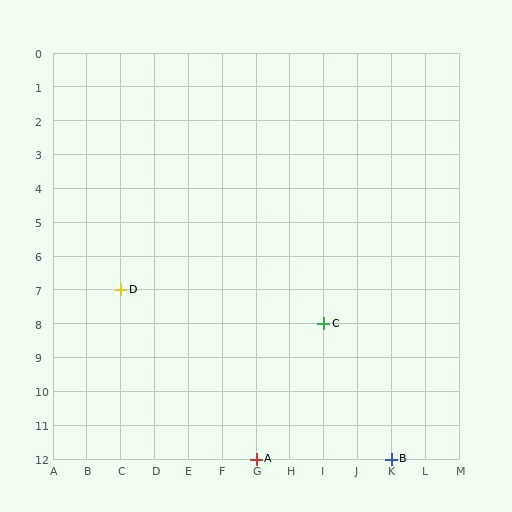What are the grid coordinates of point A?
Point A is at grid coordinates (G, 12).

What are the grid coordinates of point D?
Point D is at grid coordinates (C, 7).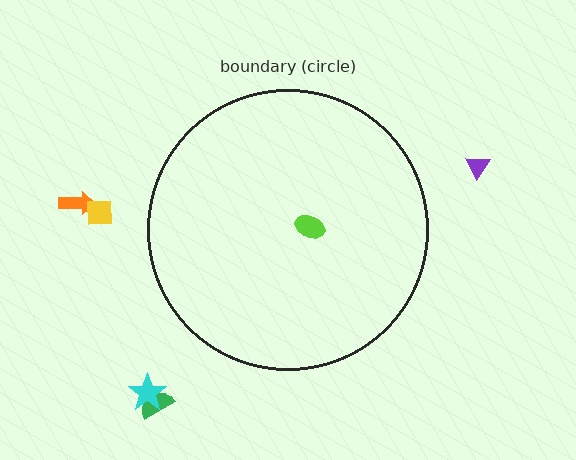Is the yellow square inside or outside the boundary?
Outside.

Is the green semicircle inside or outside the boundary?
Outside.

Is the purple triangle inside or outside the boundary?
Outside.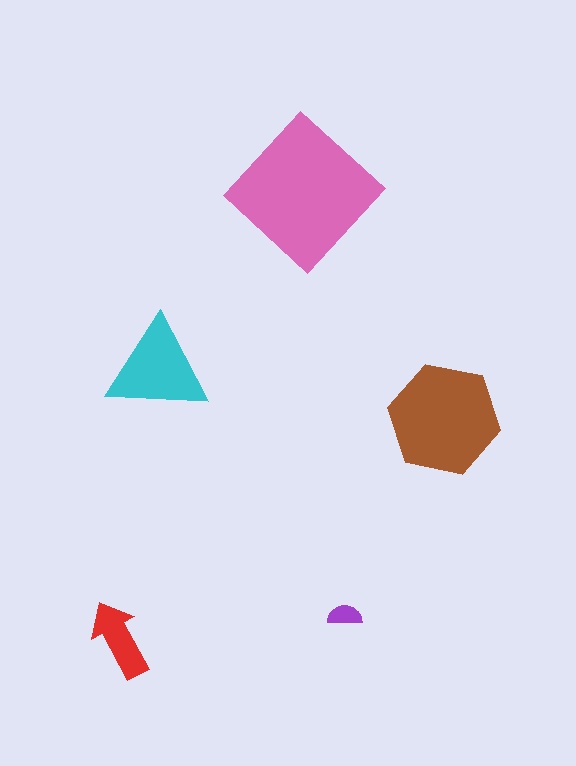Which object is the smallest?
The purple semicircle.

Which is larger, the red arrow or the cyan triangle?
The cyan triangle.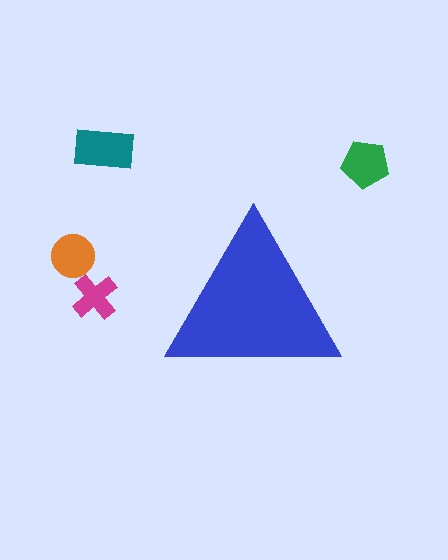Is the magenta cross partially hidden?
No, the magenta cross is fully visible.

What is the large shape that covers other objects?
A blue triangle.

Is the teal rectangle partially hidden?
No, the teal rectangle is fully visible.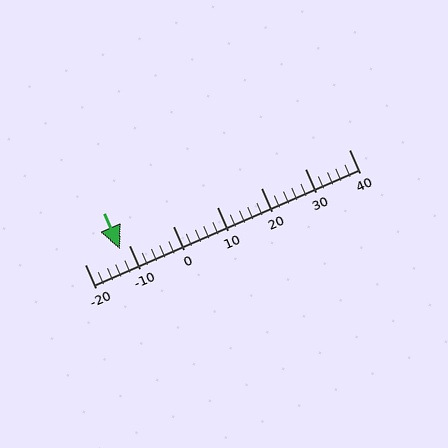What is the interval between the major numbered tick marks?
The major tick marks are spaced 10 units apart.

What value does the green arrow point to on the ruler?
The green arrow points to approximately -12.